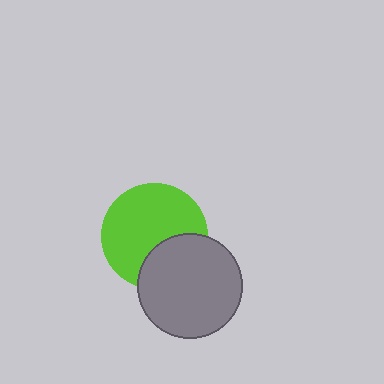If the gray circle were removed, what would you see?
You would see the complete lime circle.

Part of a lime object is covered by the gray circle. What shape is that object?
It is a circle.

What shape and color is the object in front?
The object in front is a gray circle.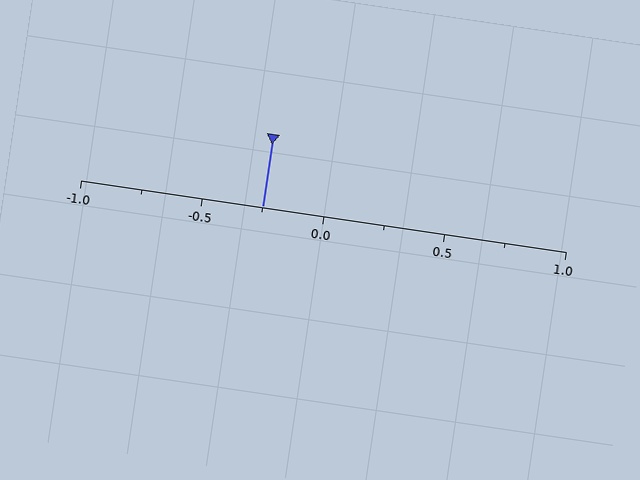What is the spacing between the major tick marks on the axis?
The major ticks are spaced 0.5 apart.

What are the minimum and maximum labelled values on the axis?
The axis runs from -1.0 to 1.0.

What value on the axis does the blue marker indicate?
The marker indicates approximately -0.25.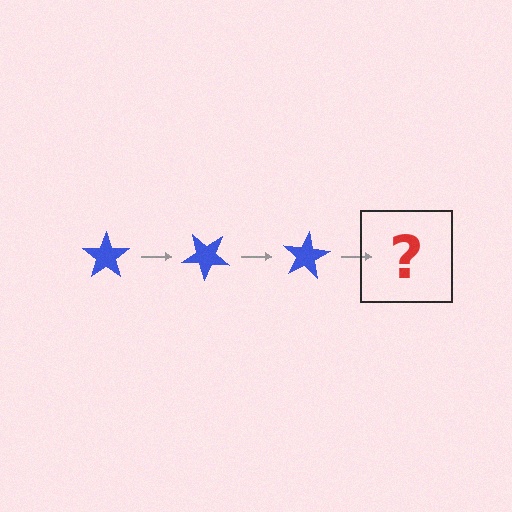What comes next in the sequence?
The next element should be a blue star rotated 120 degrees.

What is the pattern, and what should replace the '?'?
The pattern is that the star rotates 40 degrees each step. The '?' should be a blue star rotated 120 degrees.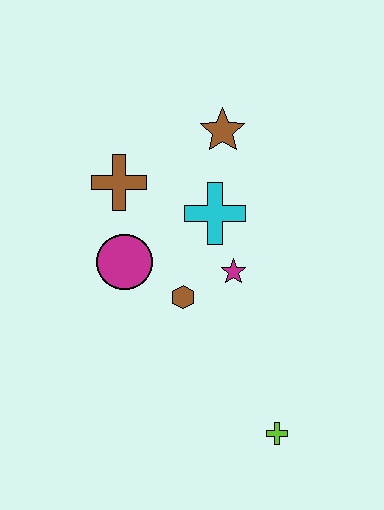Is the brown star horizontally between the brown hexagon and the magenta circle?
No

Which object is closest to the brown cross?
The magenta circle is closest to the brown cross.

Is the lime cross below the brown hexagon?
Yes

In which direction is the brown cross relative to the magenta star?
The brown cross is to the left of the magenta star.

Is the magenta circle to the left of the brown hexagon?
Yes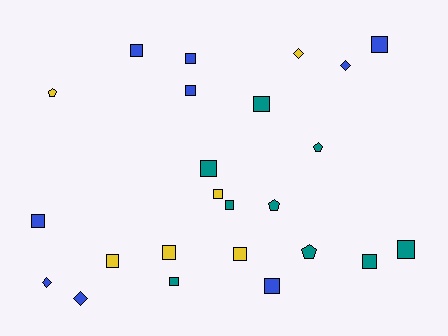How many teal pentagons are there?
There are 3 teal pentagons.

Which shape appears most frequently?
Square, with 16 objects.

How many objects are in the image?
There are 24 objects.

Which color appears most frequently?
Blue, with 9 objects.